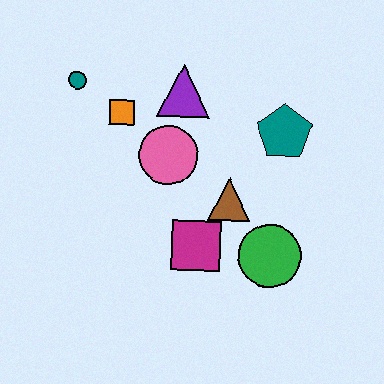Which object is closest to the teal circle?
The orange square is closest to the teal circle.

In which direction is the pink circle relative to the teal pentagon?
The pink circle is to the left of the teal pentagon.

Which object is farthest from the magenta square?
The teal circle is farthest from the magenta square.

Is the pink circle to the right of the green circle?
No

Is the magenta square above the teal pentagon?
No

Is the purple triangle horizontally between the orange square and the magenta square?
Yes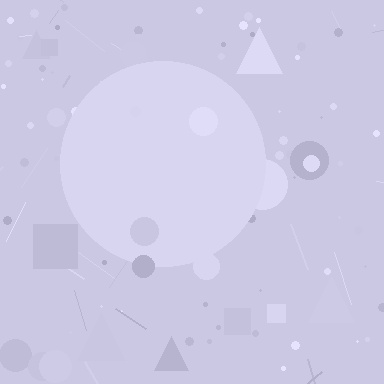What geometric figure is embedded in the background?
A circle is embedded in the background.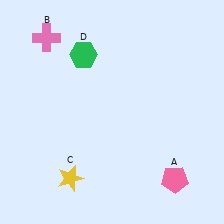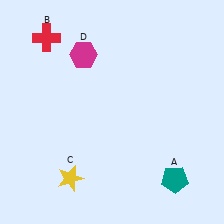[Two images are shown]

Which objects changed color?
A changed from pink to teal. B changed from pink to red. D changed from green to magenta.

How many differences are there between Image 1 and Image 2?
There are 3 differences between the two images.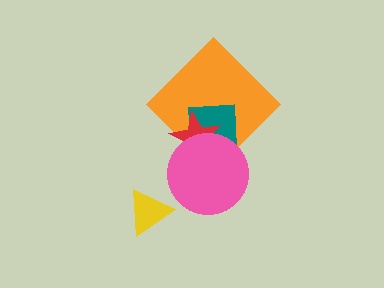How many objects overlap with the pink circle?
3 objects overlap with the pink circle.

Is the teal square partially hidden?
Yes, it is partially covered by another shape.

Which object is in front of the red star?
The pink circle is in front of the red star.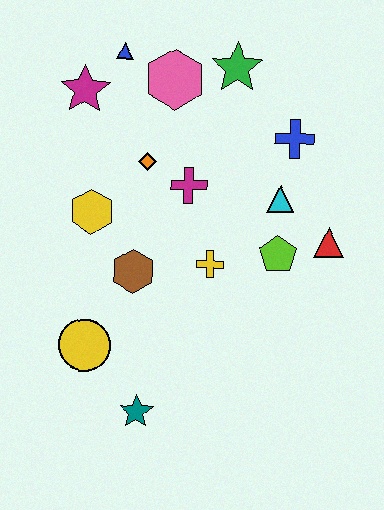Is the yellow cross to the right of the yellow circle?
Yes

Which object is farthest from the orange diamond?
The teal star is farthest from the orange diamond.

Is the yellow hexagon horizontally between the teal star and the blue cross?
No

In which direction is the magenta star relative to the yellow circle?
The magenta star is above the yellow circle.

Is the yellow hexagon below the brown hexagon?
No